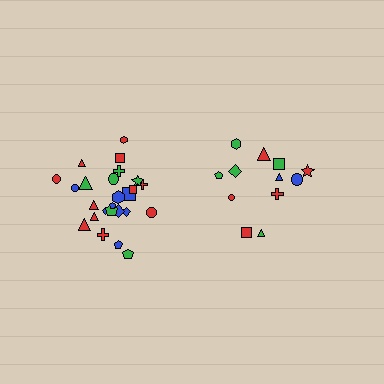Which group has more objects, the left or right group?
The left group.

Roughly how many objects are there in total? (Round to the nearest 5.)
Roughly 35 objects in total.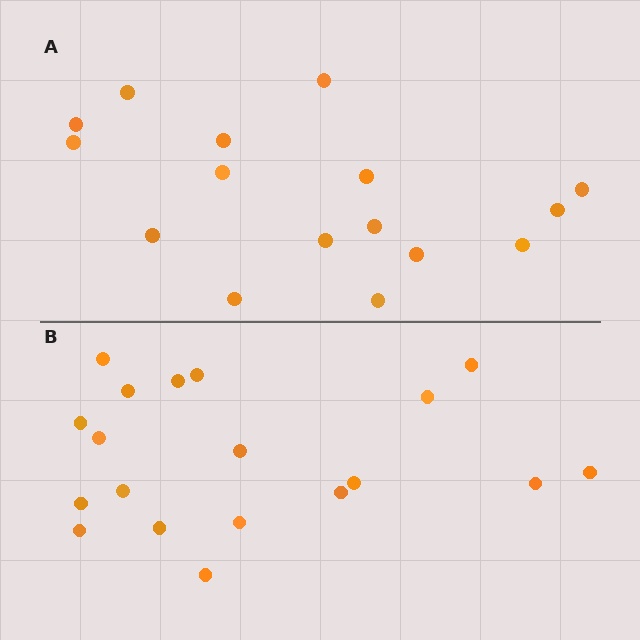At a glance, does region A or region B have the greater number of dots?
Region B (the bottom region) has more dots.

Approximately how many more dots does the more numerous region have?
Region B has just a few more — roughly 2 or 3 more dots than region A.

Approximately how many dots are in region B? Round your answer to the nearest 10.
About 20 dots. (The exact count is 19, which rounds to 20.)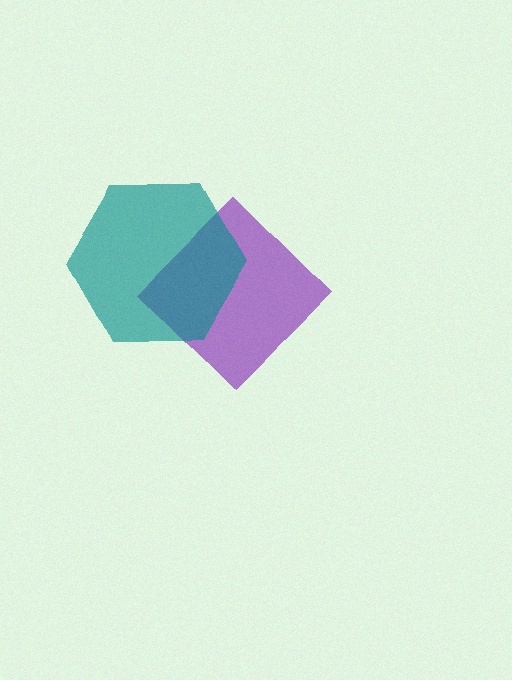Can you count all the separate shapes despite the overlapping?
Yes, there are 2 separate shapes.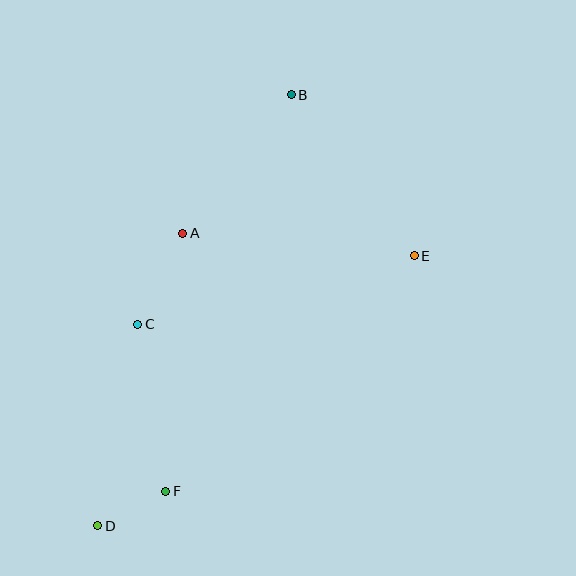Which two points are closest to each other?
Points D and F are closest to each other.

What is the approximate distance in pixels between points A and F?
The distance between A and F is approximately 259 pixels.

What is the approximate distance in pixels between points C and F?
The distance between C and F is approximately 169 pixels.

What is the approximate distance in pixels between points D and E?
The distance between D and E is approximately 416 pixels.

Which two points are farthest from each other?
Points B and D are farthest from each other.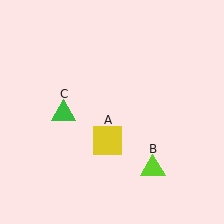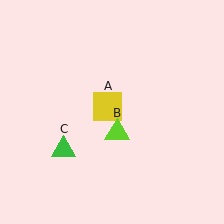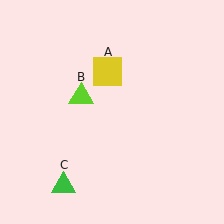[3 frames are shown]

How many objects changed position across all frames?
3 objects changed position: yellow square (object A), lime triangle (object B), green triangle (object C).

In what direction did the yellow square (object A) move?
The yellow square (object A) moved up.